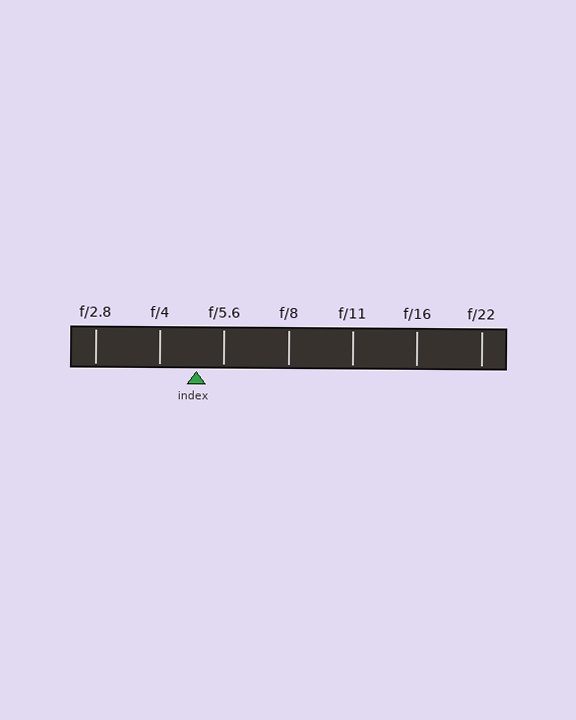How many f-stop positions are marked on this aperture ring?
There are 7 f-stop positions marked.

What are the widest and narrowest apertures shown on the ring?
The widest aperture shown is f/2.8 and the narrowest is f/22.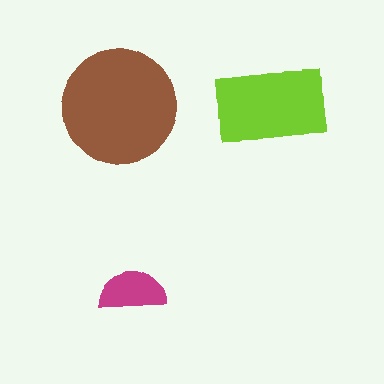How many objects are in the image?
There are 3 objects in the image.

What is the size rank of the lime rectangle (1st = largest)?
2nd.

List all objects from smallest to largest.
The magenta semicircle, the lime rectangle, the brown circle.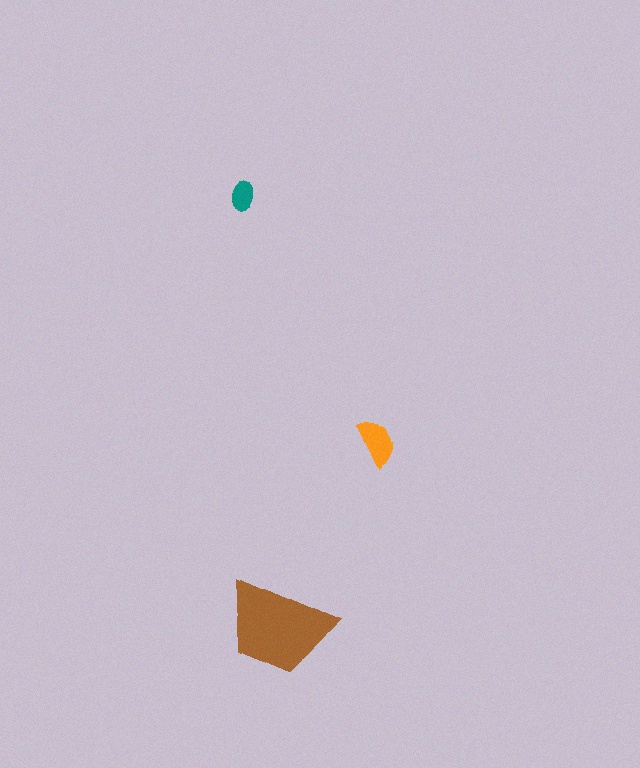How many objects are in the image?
There are 3 objects in the image.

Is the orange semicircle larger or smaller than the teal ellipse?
Larger.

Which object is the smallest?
The teal ellipse.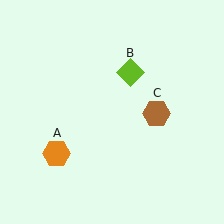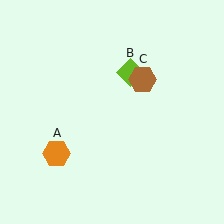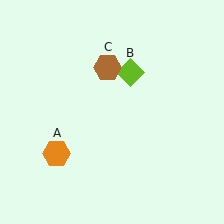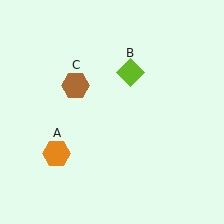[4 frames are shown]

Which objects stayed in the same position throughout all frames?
Orange hexagon (object A) and lime diamond (object B) remained stationary.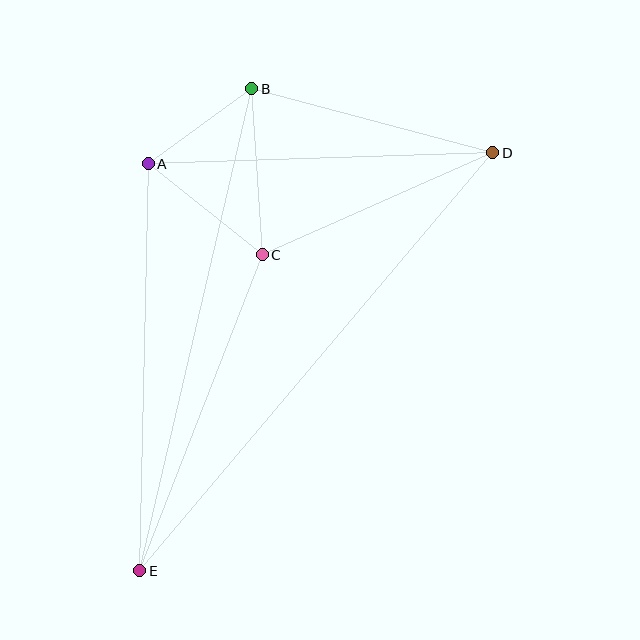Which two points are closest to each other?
Points A and B are closest to each other.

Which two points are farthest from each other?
Points D and E are farthest from each other.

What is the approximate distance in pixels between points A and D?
The distance between A and D is approximately 344 pixels.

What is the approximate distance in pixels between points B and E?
The distance between B and E is approximately 495 pixels.